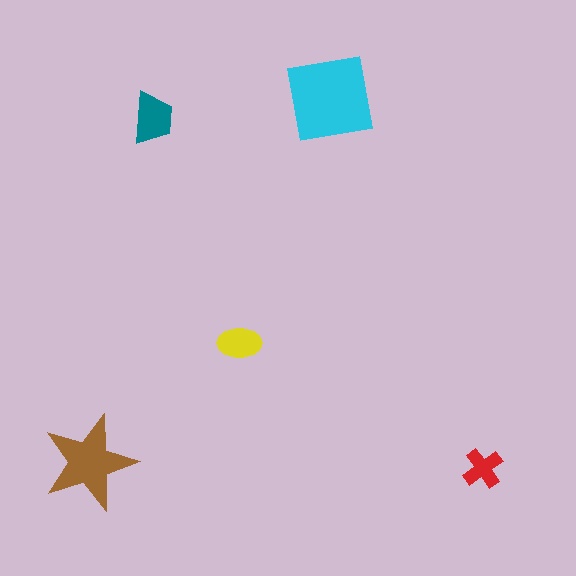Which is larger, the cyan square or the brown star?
The cyan square.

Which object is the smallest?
The red cross.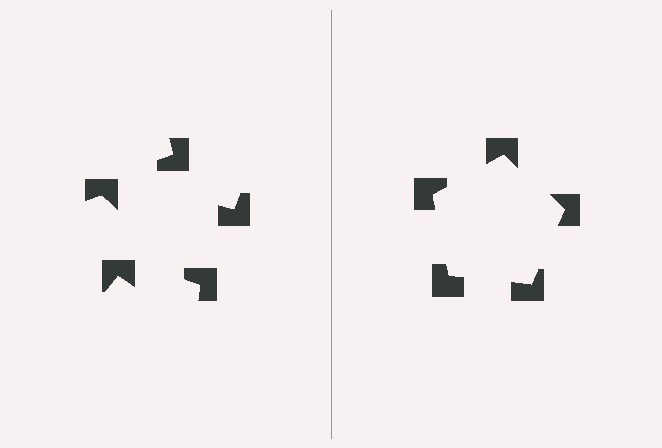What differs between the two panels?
The notched squares are positioned identically on both sides; only the wedge orientations differ. On the right they align to a pentagon; on the left they are misaligned.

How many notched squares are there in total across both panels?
10 — 5 on each side.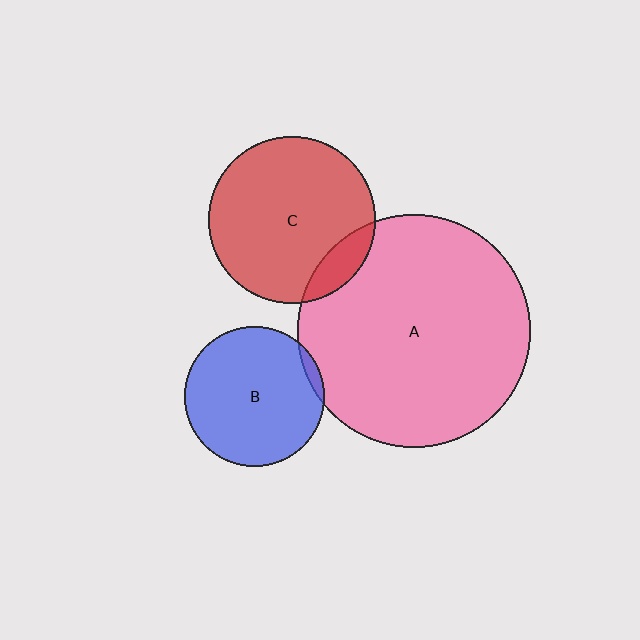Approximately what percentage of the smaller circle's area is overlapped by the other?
Approximately 10%.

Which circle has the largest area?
Circle A (pink).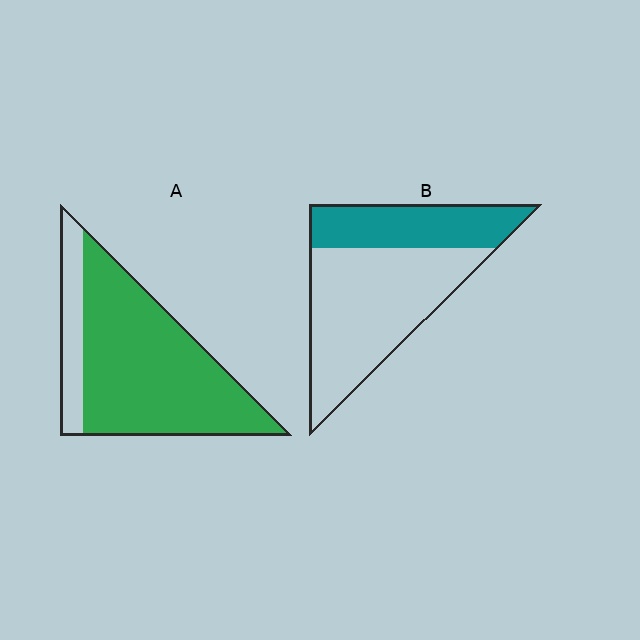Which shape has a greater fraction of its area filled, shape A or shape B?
Shape A.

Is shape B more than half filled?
No.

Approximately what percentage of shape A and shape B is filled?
A is approximately 80% and B is approximately 35%.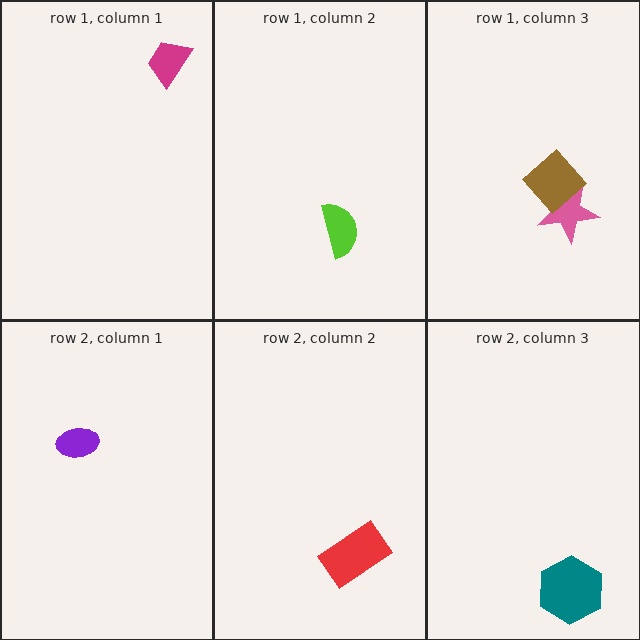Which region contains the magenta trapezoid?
The row 1, column 1 region.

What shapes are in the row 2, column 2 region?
The red rectangle.